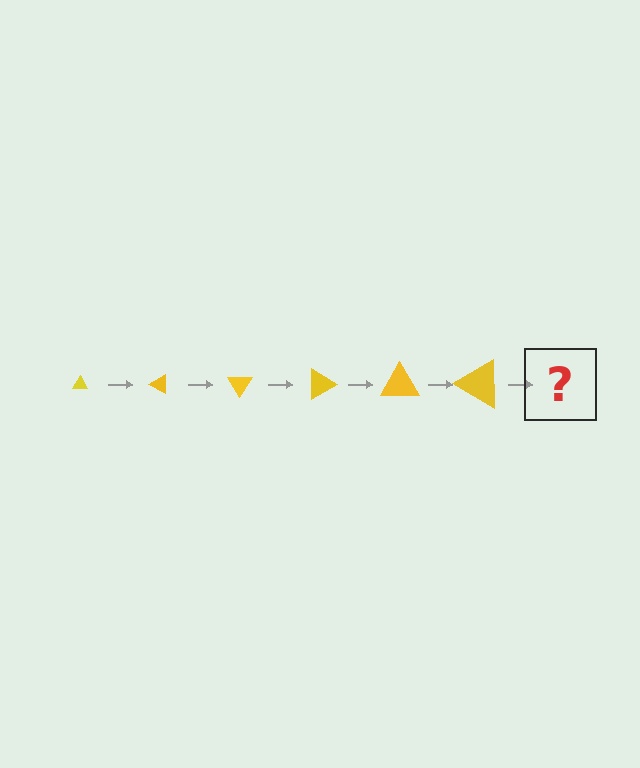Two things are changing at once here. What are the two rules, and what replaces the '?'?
The two rules are that the triangle grows larger each step and it rotates 30 degrees each step. The '?' should be a triangle, larger than the previous one and rotated 180 degrees from the start.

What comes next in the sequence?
The next element should be a triangle, larger than the previous one and rotated 180 degrees from the start.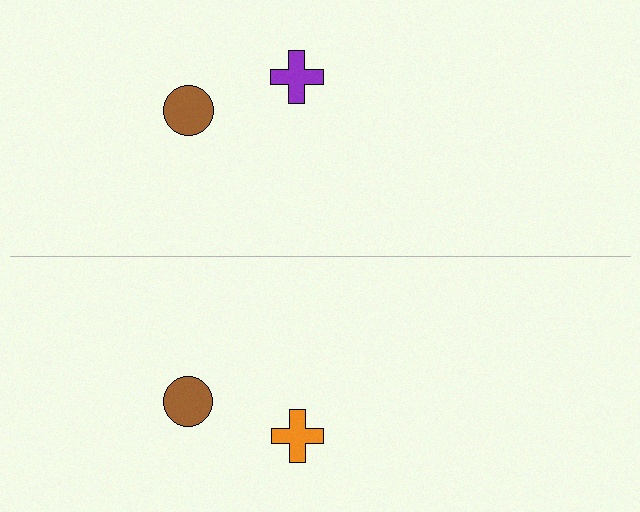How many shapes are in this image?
There are 4 shapes in this image.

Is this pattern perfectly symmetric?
No, the pattern is not perfectly symmetric. The orange cross on the bottom side breaks the symmetry — its mirror counterpart is purple.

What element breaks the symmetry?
The orange cross on the bottom side breaks the symmetry — its mirror counterpart is purple.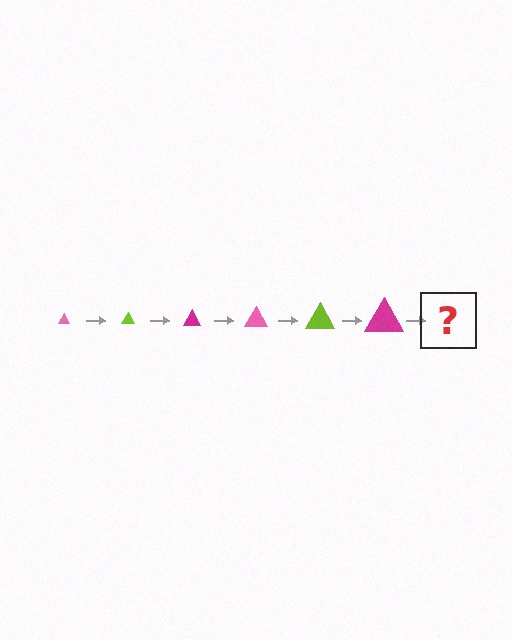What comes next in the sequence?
The next element should be a pink triangle, larger than the previous one.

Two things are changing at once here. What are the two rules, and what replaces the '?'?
The two rules are that the triangle grows larger each step and the color cycles through pink, lime, and magenta. The '?' should be a pink triangle, larger than the previous one.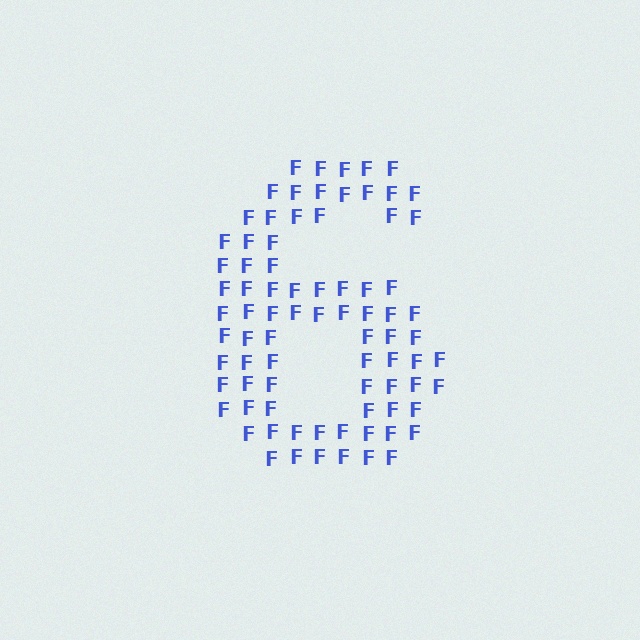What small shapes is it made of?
It is made of small letter F's.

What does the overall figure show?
The overall figure shows the digit 6.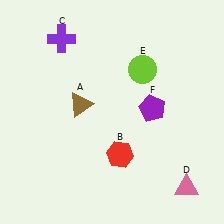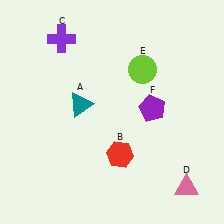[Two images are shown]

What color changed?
The triangle (A) changed from brown in Image 1 to teal in Image 2.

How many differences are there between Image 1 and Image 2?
There is 1 difference between the two images.